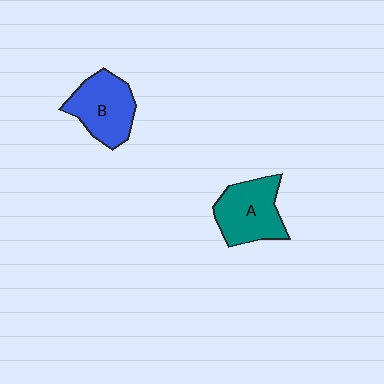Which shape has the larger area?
Shape A (teal).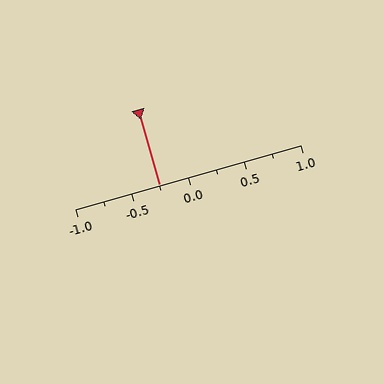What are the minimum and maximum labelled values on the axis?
The axis runs from -1.0 to 1.0.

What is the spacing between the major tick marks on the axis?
The major ticks are spaced 0.5 apart.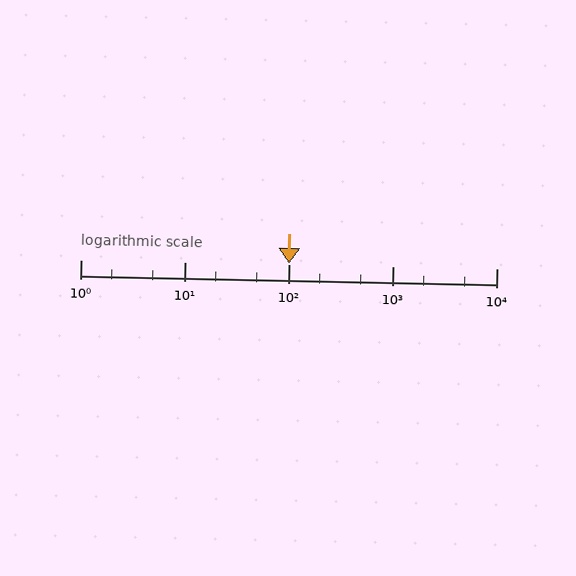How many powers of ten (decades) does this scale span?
The scale spans 4 decades, from 1 to 10000.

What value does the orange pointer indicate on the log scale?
The pointer indicates approximately 100.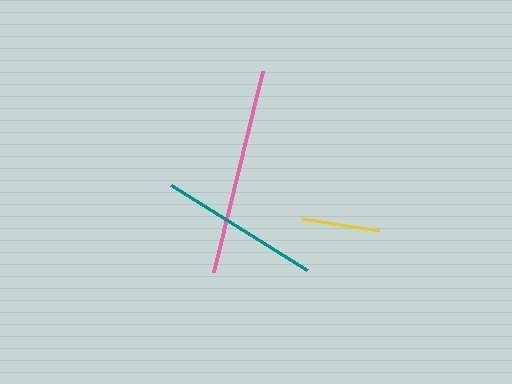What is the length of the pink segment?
The pink segment is approximately 207 pixels long.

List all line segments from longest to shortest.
From longest to shortest: pink, teal, yellow.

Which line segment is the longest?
The pink line is the longest at approximately 207 pixels.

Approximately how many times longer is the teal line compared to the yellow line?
The teal line is approximately 2.1 times the length of the yellow line.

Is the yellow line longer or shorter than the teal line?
The teal line is longer than the yellow line.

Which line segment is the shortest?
The yellow line is the shortest at approximately 78 pixels.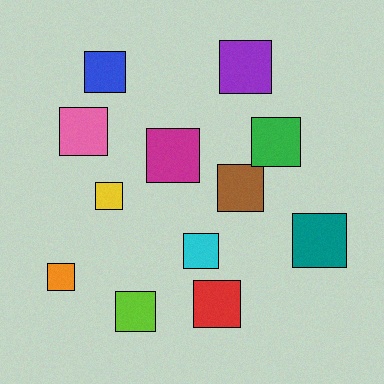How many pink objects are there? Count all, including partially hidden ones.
There is 1 pink object.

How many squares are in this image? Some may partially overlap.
There are 12 squares.